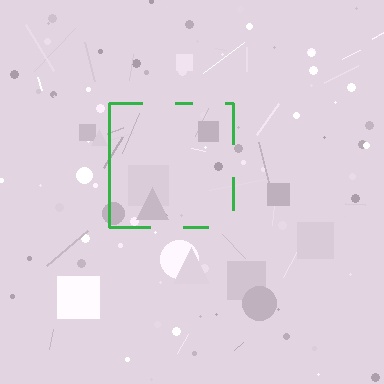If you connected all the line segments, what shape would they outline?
They would outline a square.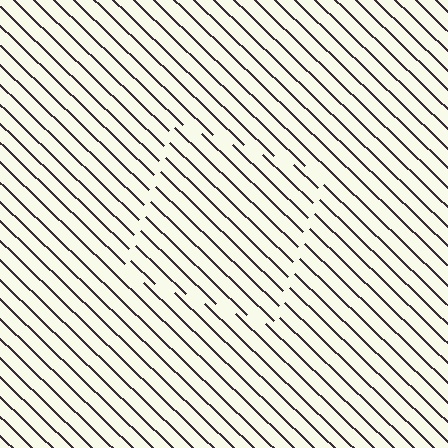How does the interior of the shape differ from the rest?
The interior of the shape contains the same grating, shifted by half a period — the contour is defined by the phase discontinuity where line-ends from the inner and outer gratings abut.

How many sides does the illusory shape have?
4 sides — the line-ends trace a square.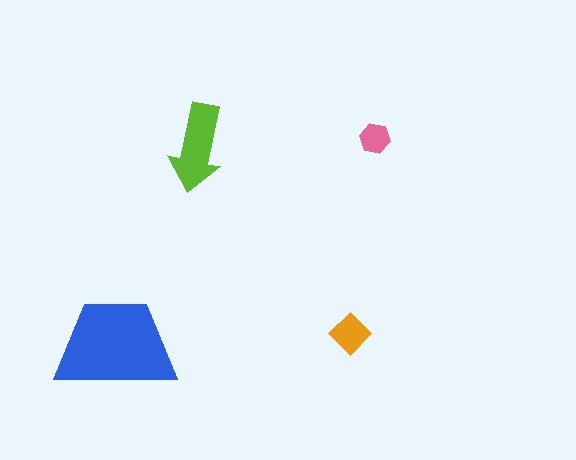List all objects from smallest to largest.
The pink hexagon, the orange diamond, the lime arrow, the blue trapezoid.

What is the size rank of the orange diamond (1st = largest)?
3rd.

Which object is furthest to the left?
The blue trapezoid is leftmost.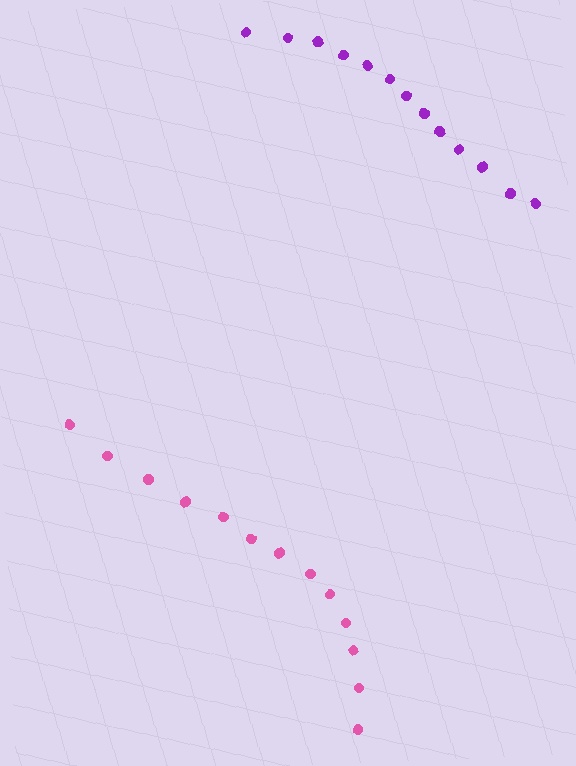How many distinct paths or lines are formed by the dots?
There are 2 distinct paths.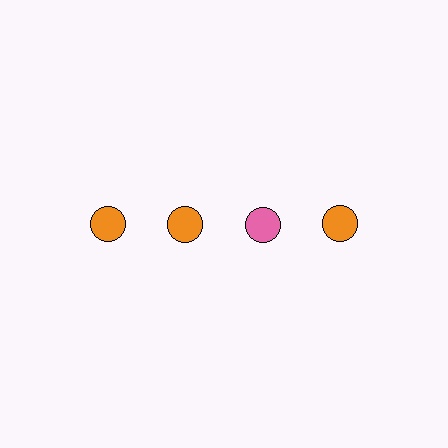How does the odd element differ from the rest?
It has a different color: pink instead of orange.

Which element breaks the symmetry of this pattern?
The pink circle in the top row, center column breaks the symmetry. All other shapes are orange circles.